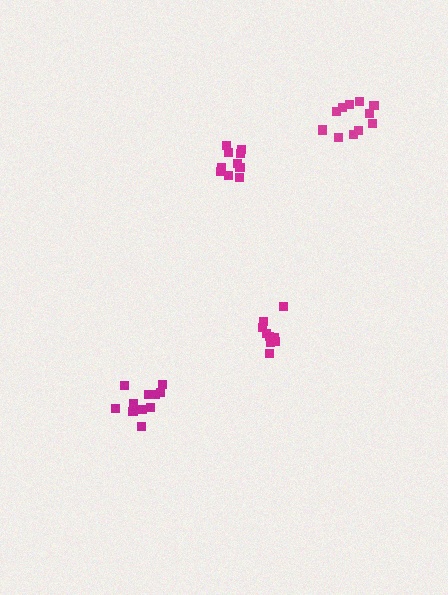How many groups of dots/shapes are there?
There are 4 groups.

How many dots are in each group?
Group 1: 10 dots, Group 2: 11 dots, Group 3: 9 dots, Group 4: 12 dots (42 total).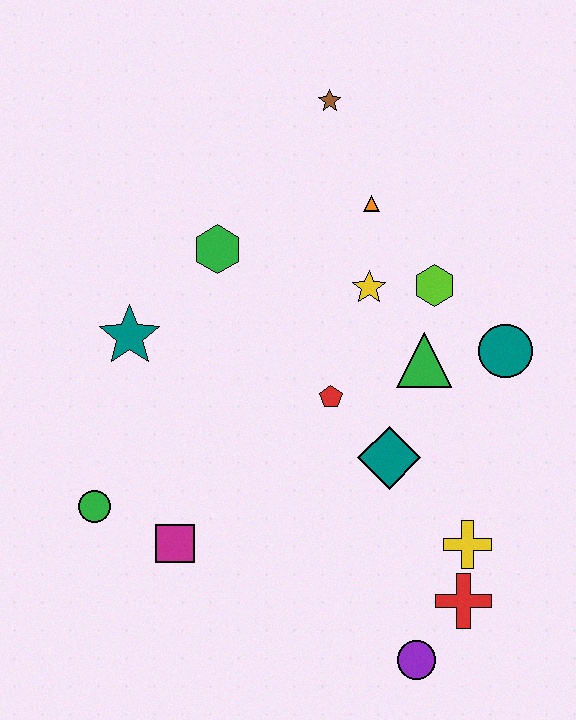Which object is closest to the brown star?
The orange triangle is closest to the brown star.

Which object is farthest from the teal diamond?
The brown star is farthest from the teal diamond.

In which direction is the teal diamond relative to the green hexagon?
The teal diamond is below the green hexagon.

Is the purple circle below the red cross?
Yes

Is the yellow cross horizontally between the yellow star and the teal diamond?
No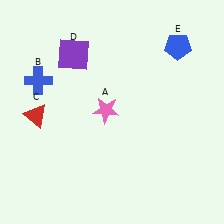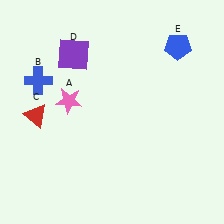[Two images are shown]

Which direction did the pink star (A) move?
The pink star (A) moved left.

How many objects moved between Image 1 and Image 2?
1 object moved between the two images.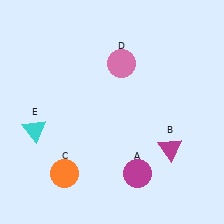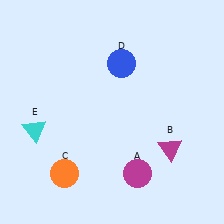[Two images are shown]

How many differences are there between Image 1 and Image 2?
There is 1 difference between the two images.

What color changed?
The circle (D) changed from pink in Image 1 to blue in Image 2.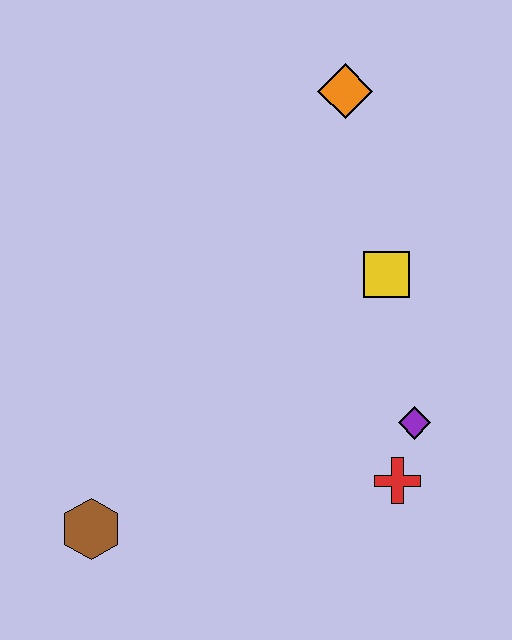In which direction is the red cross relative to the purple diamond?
The red cross is below the purple diamond.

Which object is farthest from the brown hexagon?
The orange diamond is farthest from the brown hexagon.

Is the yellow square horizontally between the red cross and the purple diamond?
No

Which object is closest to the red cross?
The purple diamond is closest to the red cross.